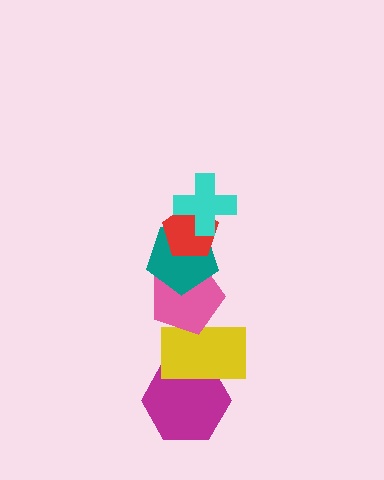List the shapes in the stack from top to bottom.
From top to bottom: the cyan cross, the red pentagon, the teal pentagon, the pink pentagon, the yellow rectangle, the magenta hexagon.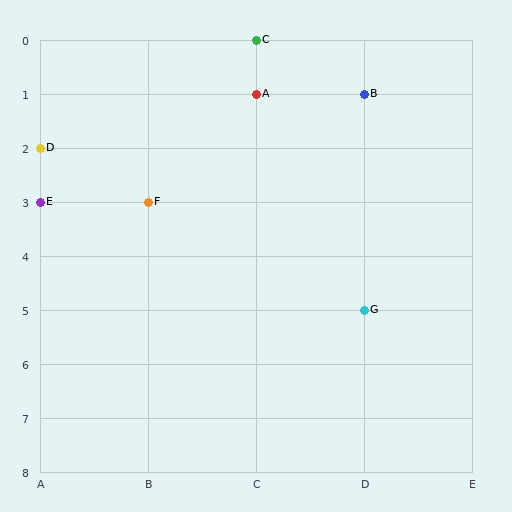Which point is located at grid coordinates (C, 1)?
Point A is at (C, 1).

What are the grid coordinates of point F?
Point F is at grid coordinates (B, 3).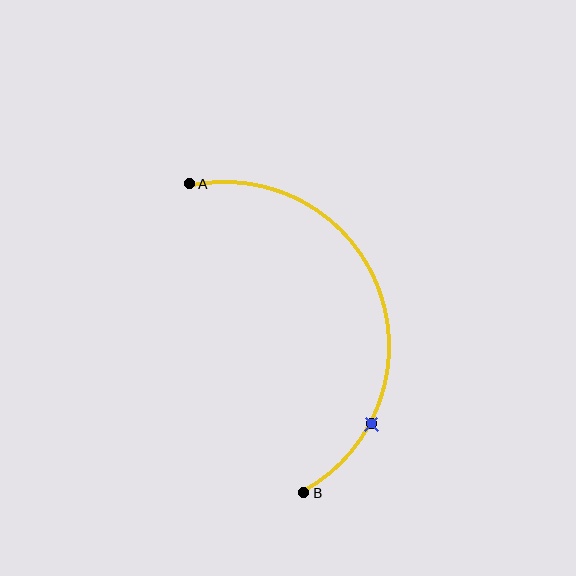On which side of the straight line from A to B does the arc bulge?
The arc bulges to the right of the straight line connecting A and B.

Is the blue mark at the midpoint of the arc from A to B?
No. The blue mark lies on the arc but is closer to endpoint B. The arc midpoint would be at the point on the curve equidistant along the arc from both A and B.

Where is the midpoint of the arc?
The arc midpoint is the point on the curve farthest from the straight line joining A and B. It sits to the right of that line.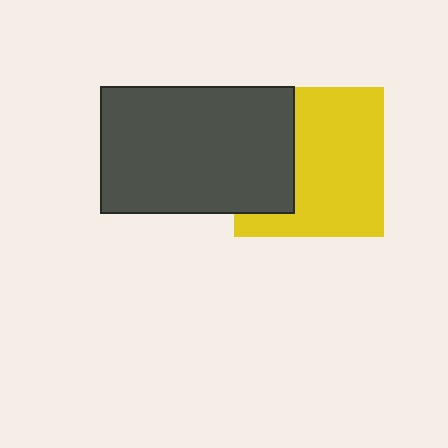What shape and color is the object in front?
The object in front is a dark gray rectangle.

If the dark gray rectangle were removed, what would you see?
You would see the complete yellow square.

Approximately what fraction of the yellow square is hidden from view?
Roughly 35% of the yellow square is hidden behind the dark gray rectangle.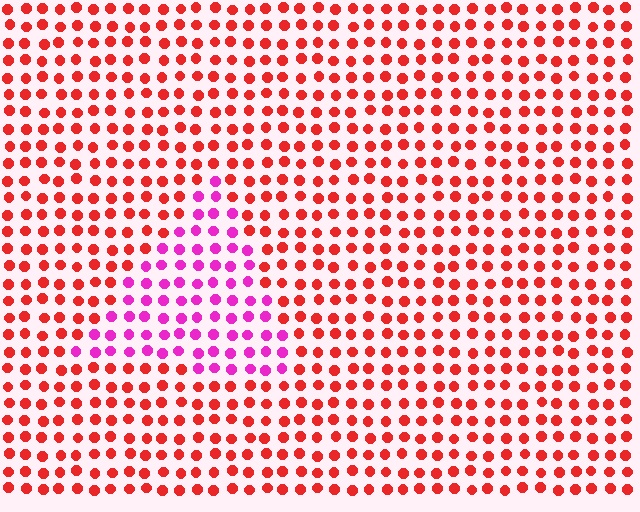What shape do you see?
I see a triangle.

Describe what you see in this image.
The image is filled with small red elements in a uniform arrangement. A triangle-shaped region is visible where the elements are tinted to a slightly different hue, forming a subtle color boundary.